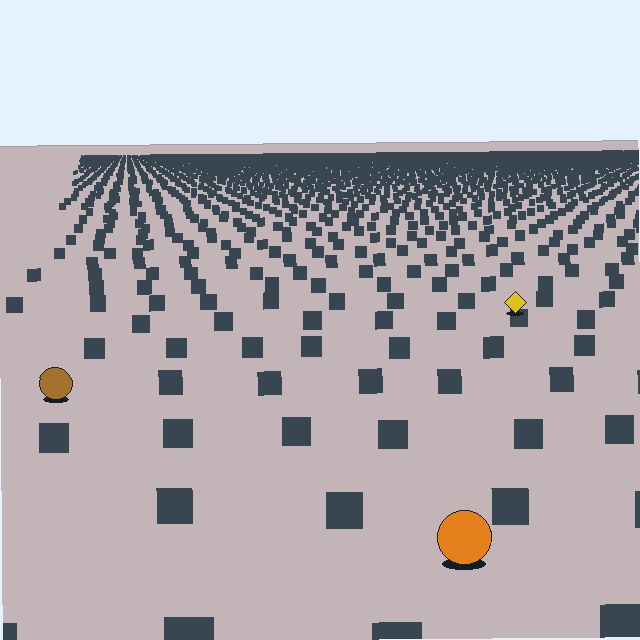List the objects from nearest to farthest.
From nearest to farthest: the orange circle, the brown circle, the yellow diamond.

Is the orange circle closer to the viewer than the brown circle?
Yes. The orange circle is closer — you can tell from the texture gradient: the ground texture is coarser near it.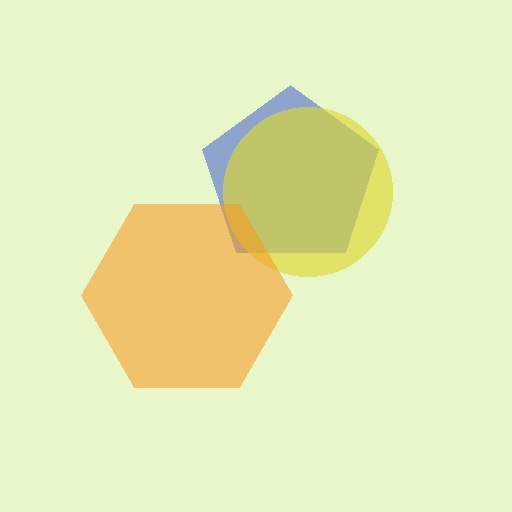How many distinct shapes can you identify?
There are 3 distinct shapes: a blue pentagon, a yellow circle, an orange hexagon.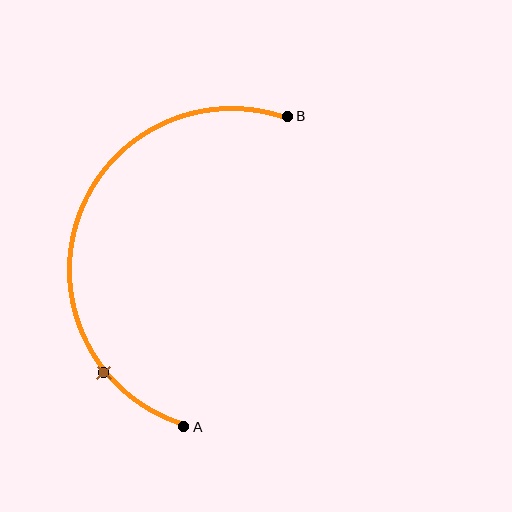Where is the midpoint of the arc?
The arc midpoint is the point on the curve farthest from the straight line joining A and B. It sits to the left of that line.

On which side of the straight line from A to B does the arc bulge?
The arc bulges to the left of the straight line connecting A and B.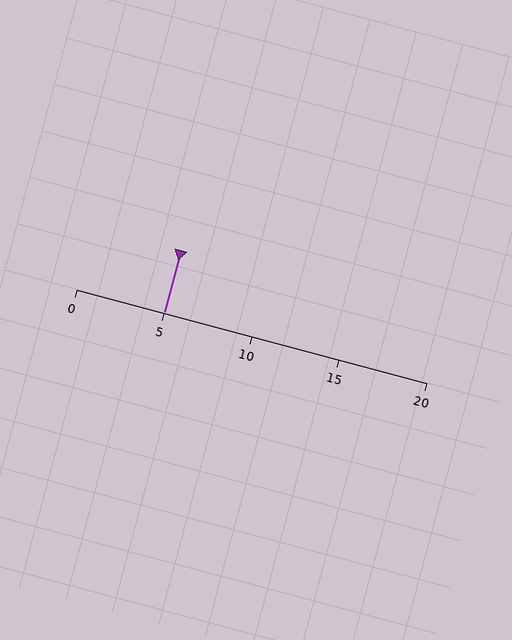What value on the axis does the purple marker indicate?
The marker indicates approximately 5.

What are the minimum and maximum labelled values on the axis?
The axis runs from 0 to 20.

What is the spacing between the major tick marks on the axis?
The major ticks are spaced 5 apart.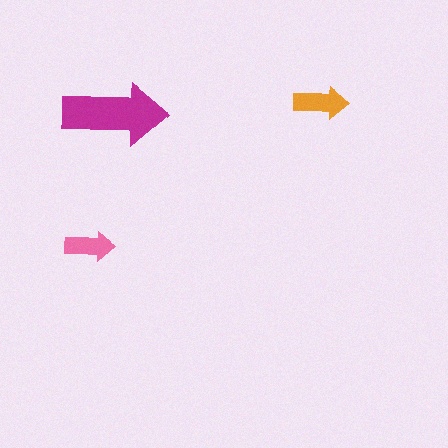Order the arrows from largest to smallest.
the magenta one, the orange one, the pink one.